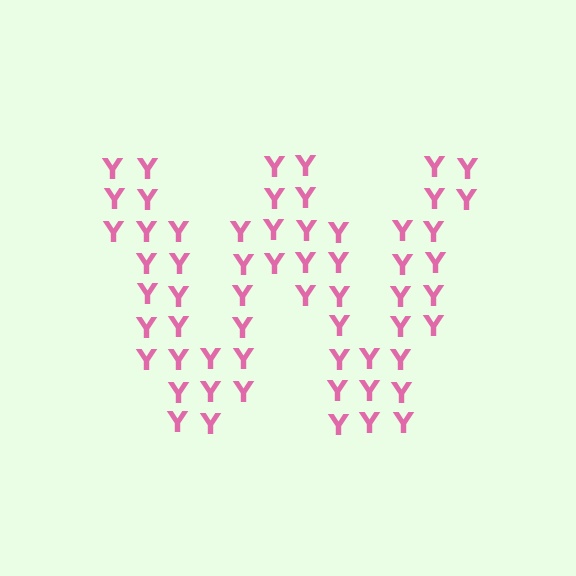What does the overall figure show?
The overall figure shows the letter W.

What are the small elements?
The small elements are letter Y's.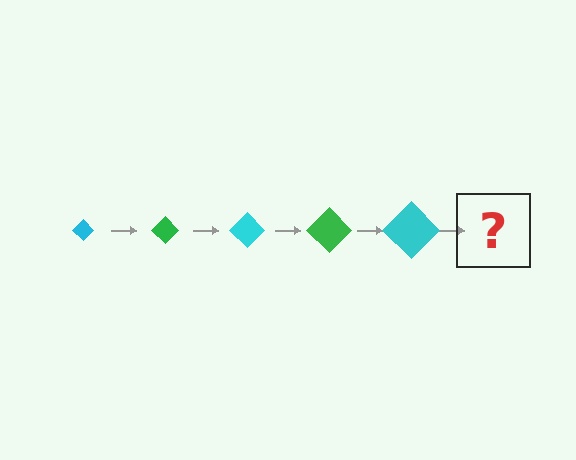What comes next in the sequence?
The next element should be a green diamond, larger than the previous one.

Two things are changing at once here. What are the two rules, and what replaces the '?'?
The two rules are that the diamond grows larger each step and the color cycles through cyan and green. The '?' should be a green diamond, larger than the previous one.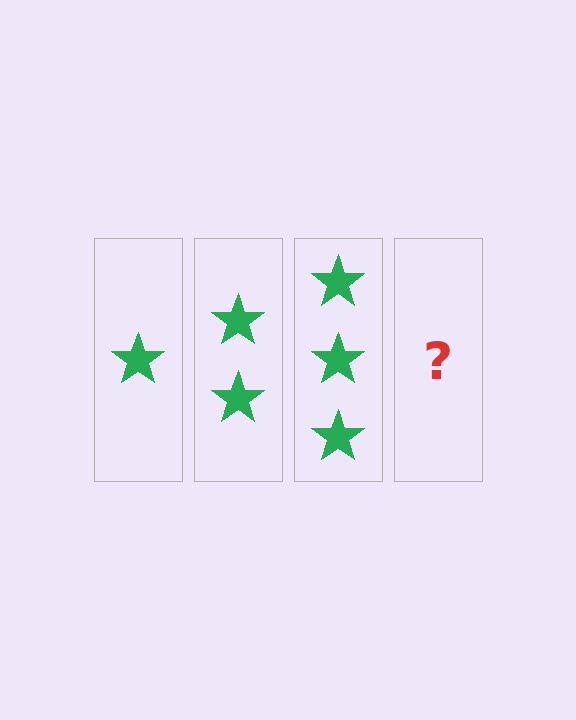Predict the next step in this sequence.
The next step is 4 stars.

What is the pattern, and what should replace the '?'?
The pattern is that each step adds one more star. The '?' should be 4 stars.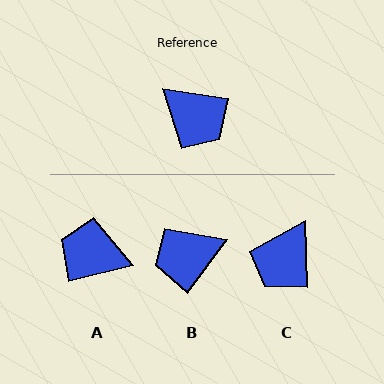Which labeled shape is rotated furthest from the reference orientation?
A, about 158 degrees away.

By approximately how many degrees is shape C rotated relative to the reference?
Approximately 79 degrees clockwise.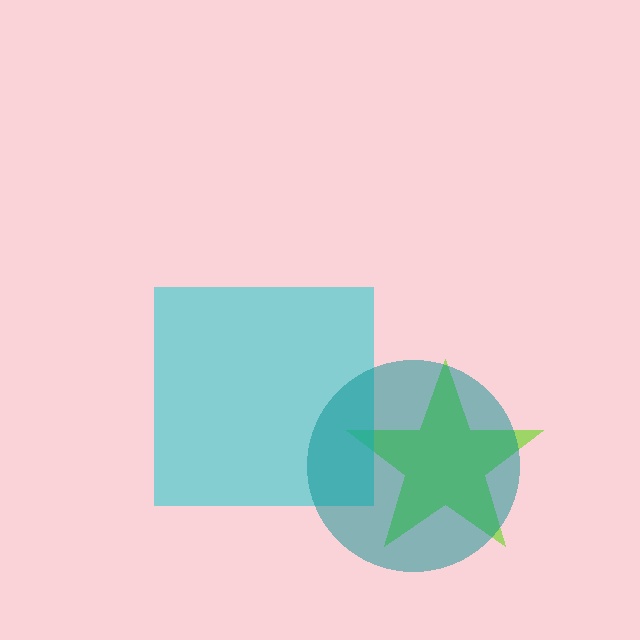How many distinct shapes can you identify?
There are 3 distinct shapes: a lime star, a cyan square, a teal circle.